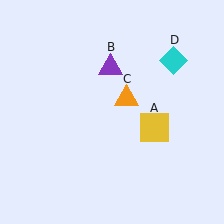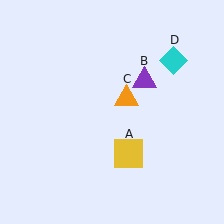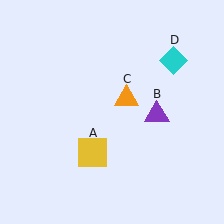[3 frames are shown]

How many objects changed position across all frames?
2 objects changed position: yellow square (object A), purple triangle (object B).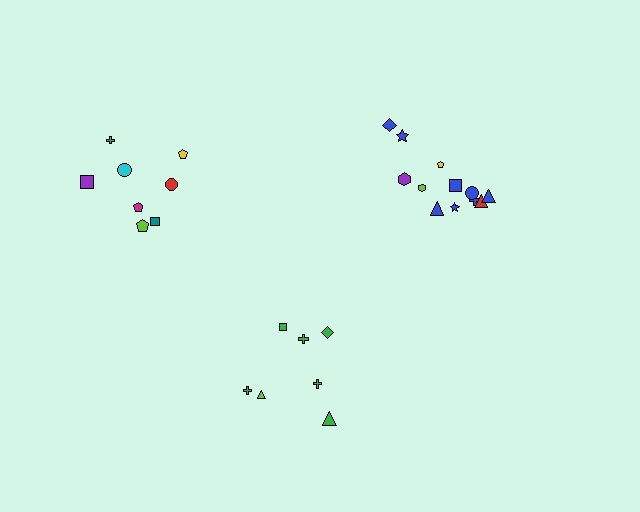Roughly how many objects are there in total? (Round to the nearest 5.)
Roughly 25 objects in total.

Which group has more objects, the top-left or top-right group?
The top-right group.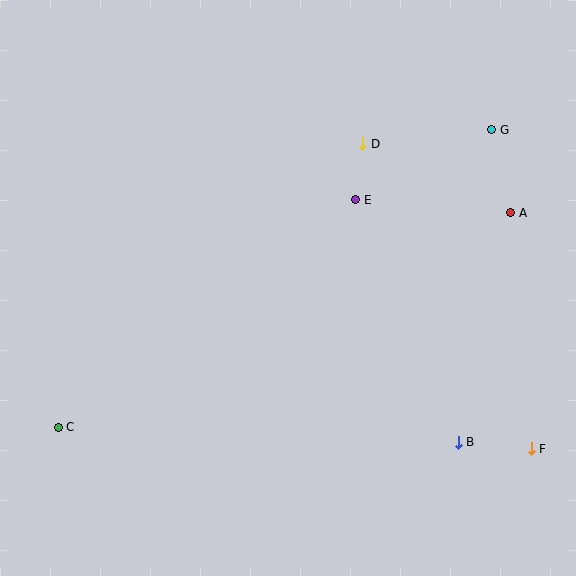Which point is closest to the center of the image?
Point E at (356, 200) is closest to the center.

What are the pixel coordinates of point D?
Point D is at (363, 144).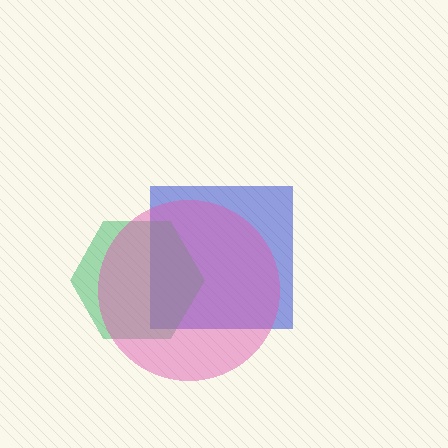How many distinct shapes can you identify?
There are 3 distinct shapes: a blue square, a green hexagon, a pink circle.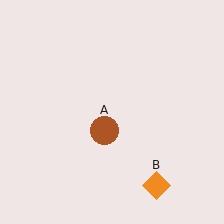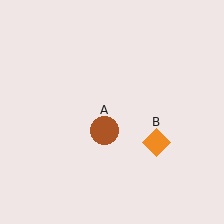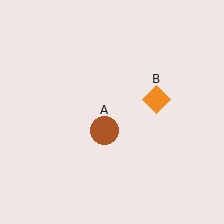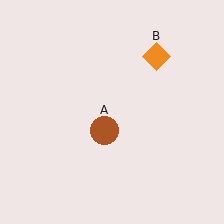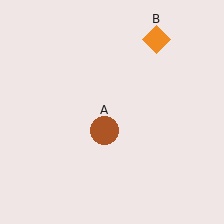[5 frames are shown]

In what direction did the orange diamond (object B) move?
The orange diamond (object B) moved up.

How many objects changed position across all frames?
1 object changed position: orange diamond (object B).